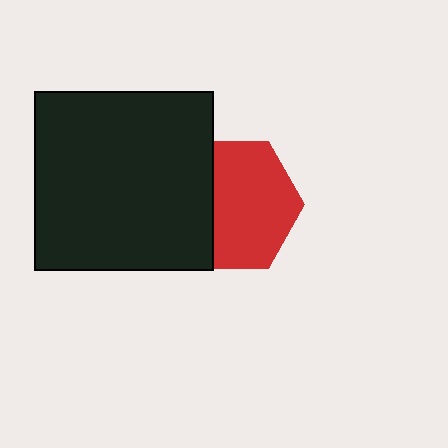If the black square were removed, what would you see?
You would see the complete red hexagon.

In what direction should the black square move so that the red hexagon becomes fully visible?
The black square should move left. That is the shortest direction to clear the overlap and leave the red hexagon fully visible.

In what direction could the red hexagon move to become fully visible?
The red hexagon could move right. That would shift it out from behind the black square entirely.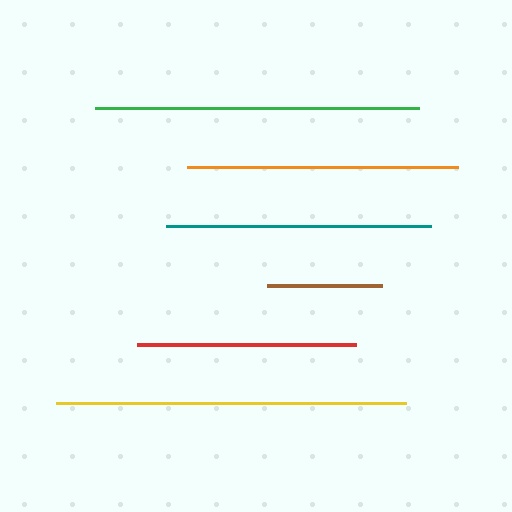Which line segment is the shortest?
The brown line is the shortest at approximately 115 pixels.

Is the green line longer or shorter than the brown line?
The green line is longer than the brown line.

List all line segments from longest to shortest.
From longest to shortest: yellow, green, orange, teal, red, brown.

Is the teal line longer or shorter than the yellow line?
The yellow line is longer than the teal line.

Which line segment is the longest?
The yellow line is the longest at approximately 350 pixels.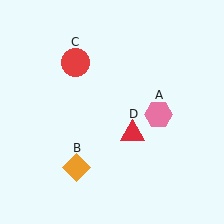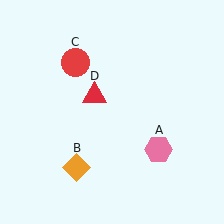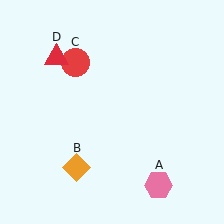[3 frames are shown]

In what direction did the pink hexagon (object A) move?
The pink hexagon (object A) moved down.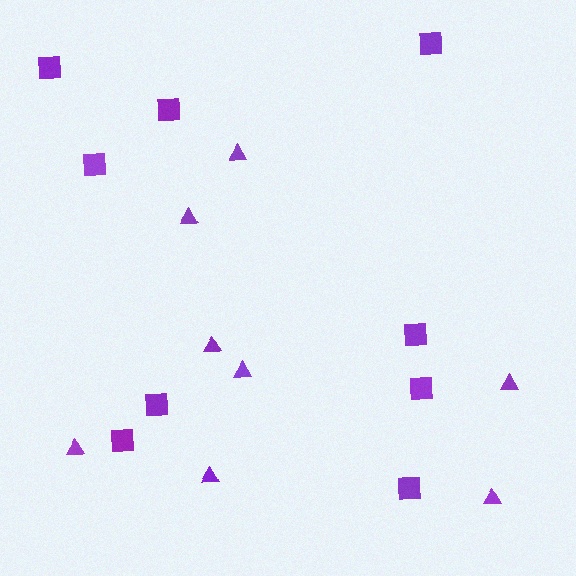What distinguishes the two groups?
There are 2 groups: one group of squares (9) and one group of triangles (8).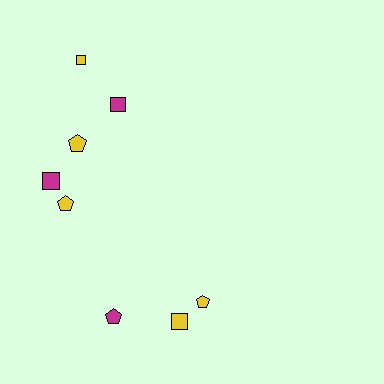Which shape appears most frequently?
Pentagon, with 4 objects.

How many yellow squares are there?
There are 2 yellow squares.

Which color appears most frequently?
Yellow, with 5 objects.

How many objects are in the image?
There are 8 objects.